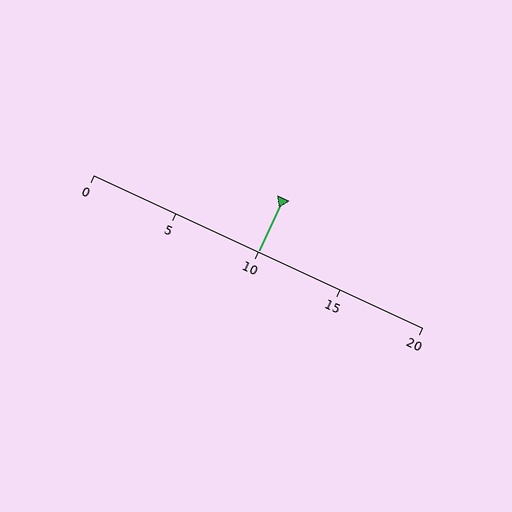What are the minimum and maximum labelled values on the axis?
The axis runs from 0 to 20.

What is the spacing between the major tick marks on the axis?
The major ticks are spaced 5 apart.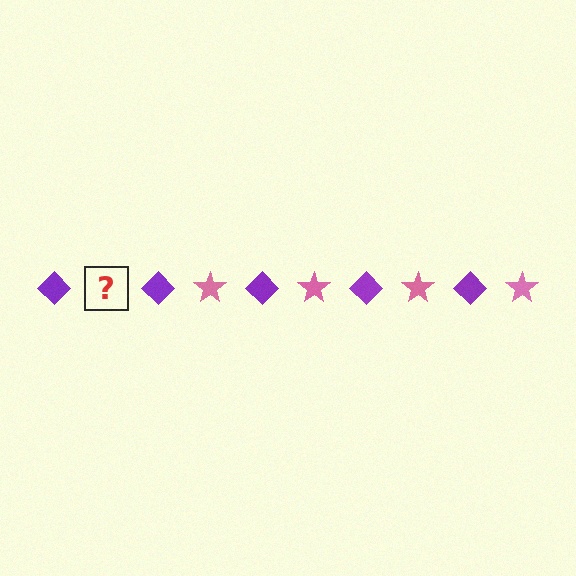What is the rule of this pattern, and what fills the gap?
The rule is that the pattern alternates between purple diamond and pink star. The gap should be filled with a pink star.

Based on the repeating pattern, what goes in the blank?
The blank should be a pink star.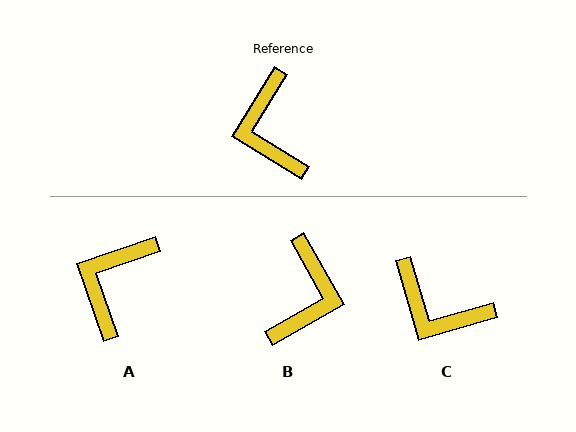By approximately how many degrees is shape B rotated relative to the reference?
Approximately 151 degrees counter-clockwise.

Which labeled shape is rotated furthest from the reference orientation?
B, about 151 degrees away.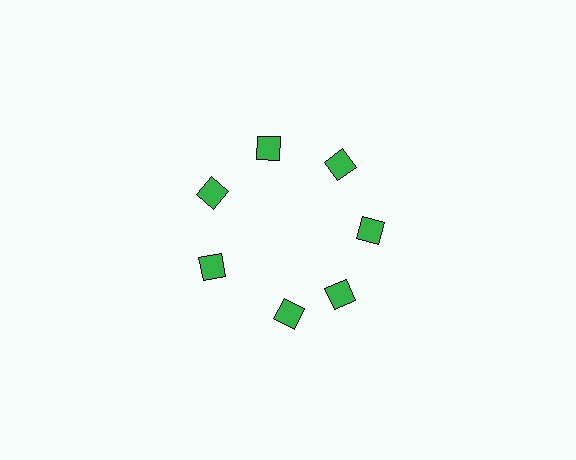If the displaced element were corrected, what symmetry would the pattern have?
It would have 7-fold rotational symmetry — the pattern would map onto itself every 51 degrees.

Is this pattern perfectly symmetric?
No. The 7 green diamonds are arranged in a ring, but one element near the 6 o'clock position is rotated out of alignment along the ring, breaking the 7-fold rotational symmetry.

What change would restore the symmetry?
The symmetry would be restored by rotating it back into even spacing with its neighbors so that all 7 diamonds sit at equal angles and equal distance from the center.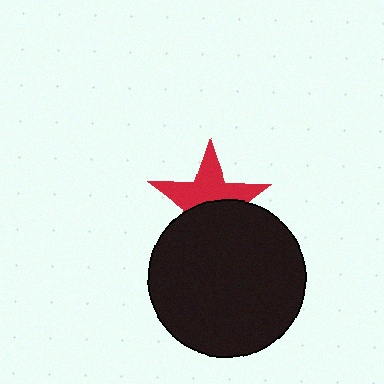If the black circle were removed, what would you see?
You would see the complete red star.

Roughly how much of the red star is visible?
About half of it is visible (roughly 54%).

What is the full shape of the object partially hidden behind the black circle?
The partially hidden object is a red star.